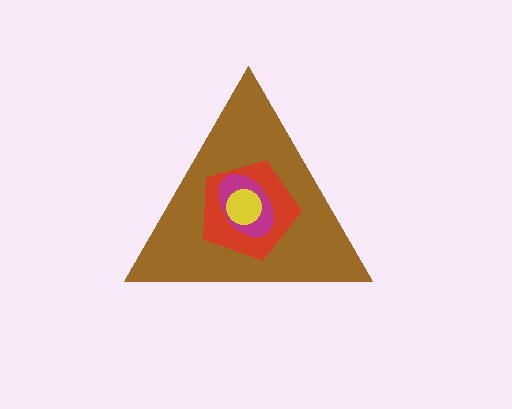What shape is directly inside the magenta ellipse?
The yellow circle.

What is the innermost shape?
The yellow circle.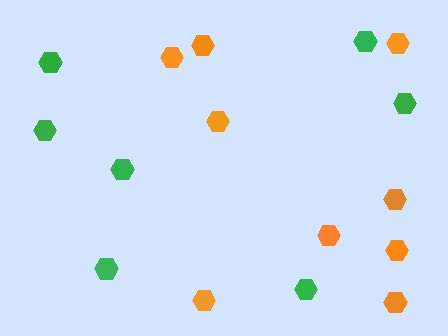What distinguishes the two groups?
There are 2 groups: one group of green hexagons (7) and one group of orange hexagons (9).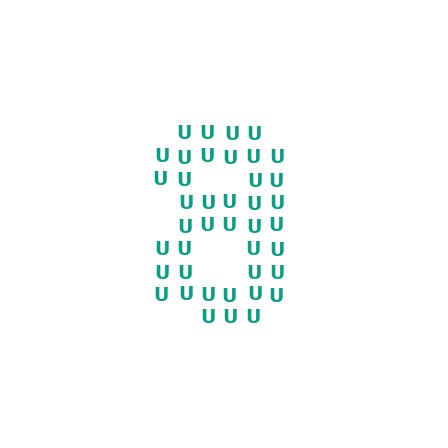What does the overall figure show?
The overall figure shows the digit 8.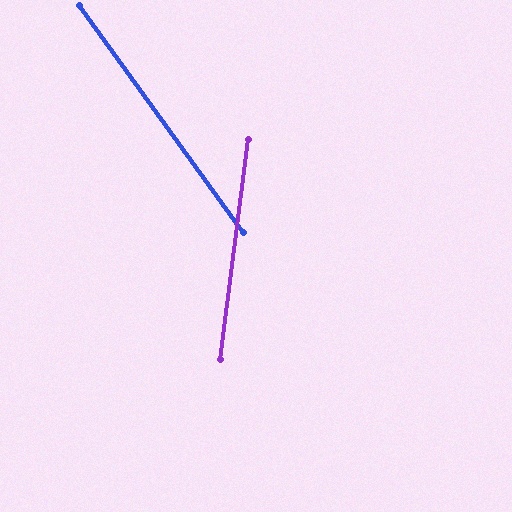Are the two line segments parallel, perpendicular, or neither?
Neither parallel nor perpendicular — they differ by about 43°.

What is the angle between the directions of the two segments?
Approximately 43 degrees.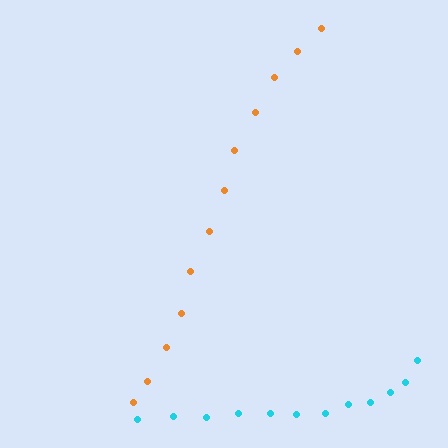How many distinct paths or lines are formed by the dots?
There are 2 distinct paths.